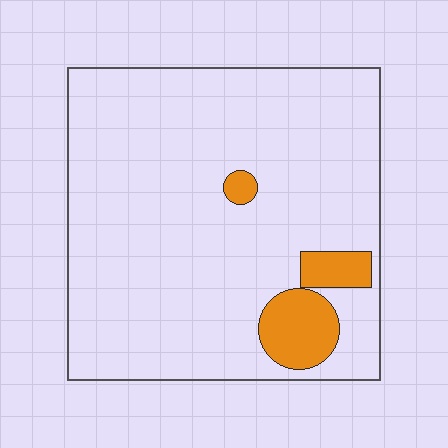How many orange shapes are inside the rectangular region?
3.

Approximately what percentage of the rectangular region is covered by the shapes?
Approximately 10%.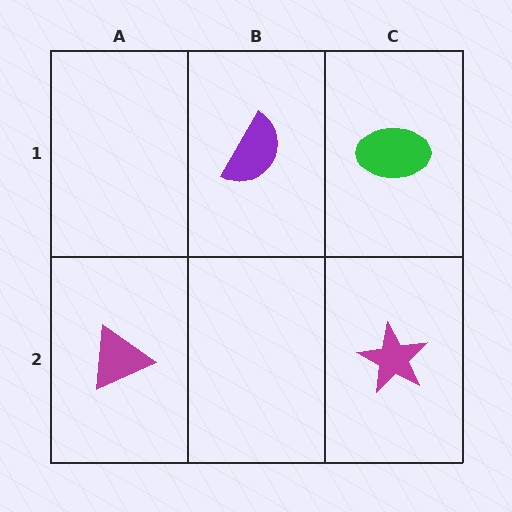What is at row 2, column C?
A magenta star.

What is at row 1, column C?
A green ellipse.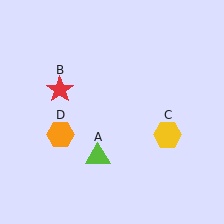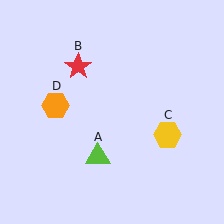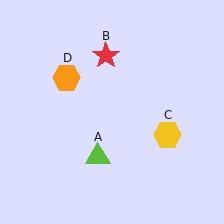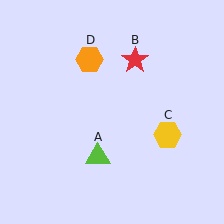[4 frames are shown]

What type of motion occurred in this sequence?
The red star (object B), orange hexagon (object D) rotated clockwise around the center of the scene.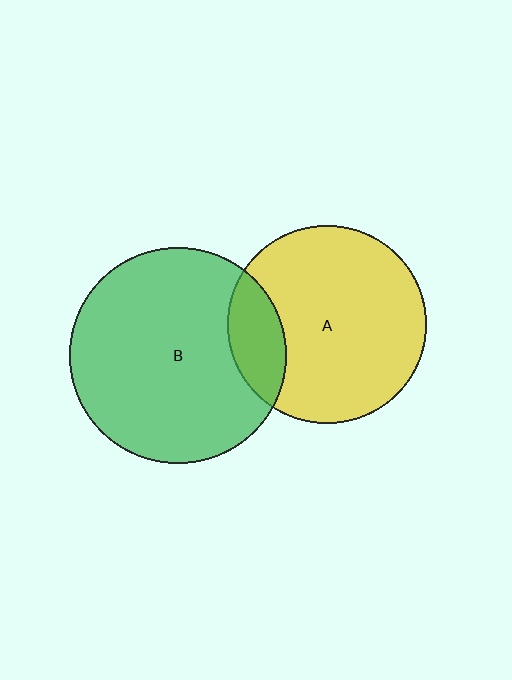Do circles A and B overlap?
Yes.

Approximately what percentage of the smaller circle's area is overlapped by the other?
Approximately 15%.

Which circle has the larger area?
Circle B (green).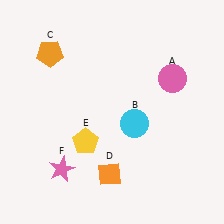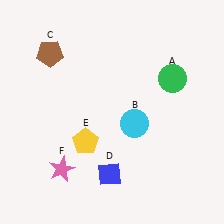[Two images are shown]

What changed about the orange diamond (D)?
In Image 1, D is orange. In Image 2, it changed to blue.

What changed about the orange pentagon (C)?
In Image 1, C is orange. In Image 2, it changed to brown.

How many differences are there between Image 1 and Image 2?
There are 3 differences between the two images.